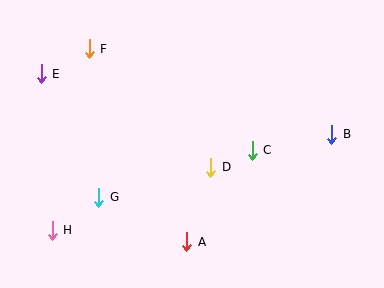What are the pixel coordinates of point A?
Point A is at (187, 242).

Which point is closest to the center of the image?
Point D at (211, 167) is closest to the center.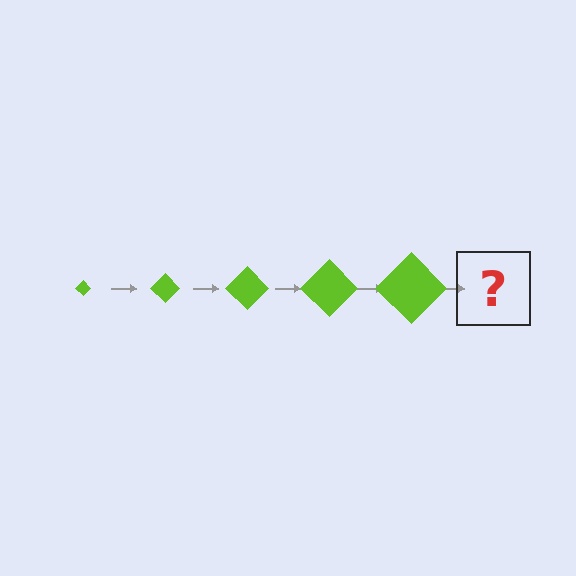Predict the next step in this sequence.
The next step is a lime diamond, larger than the previous one.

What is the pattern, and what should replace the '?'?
The pattern is that the diamond gets progressively larger each step. The '?' should be a lime diamond, larger than the previous one.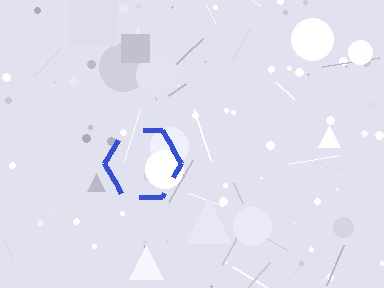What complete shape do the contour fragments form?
The contour fragments form a hexagon.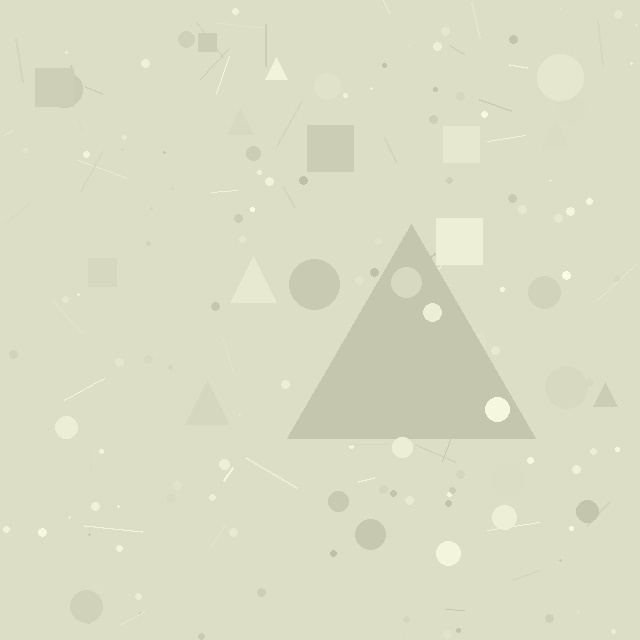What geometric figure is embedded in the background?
A triangle is embedded in the background.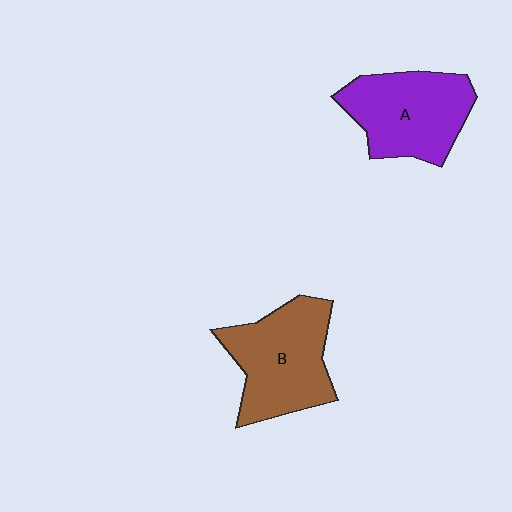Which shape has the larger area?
Shape B (brown).